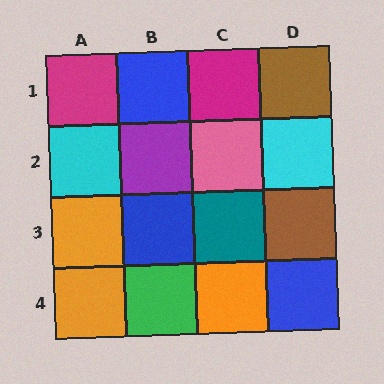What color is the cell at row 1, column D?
Brown.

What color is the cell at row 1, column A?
Magenta.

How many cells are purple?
1 cell is purple.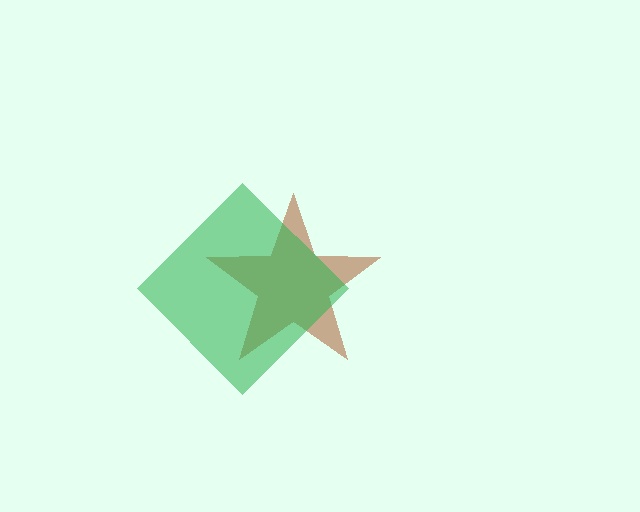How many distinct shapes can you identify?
There are 2 distinct shapes: a brown star, a green diamond.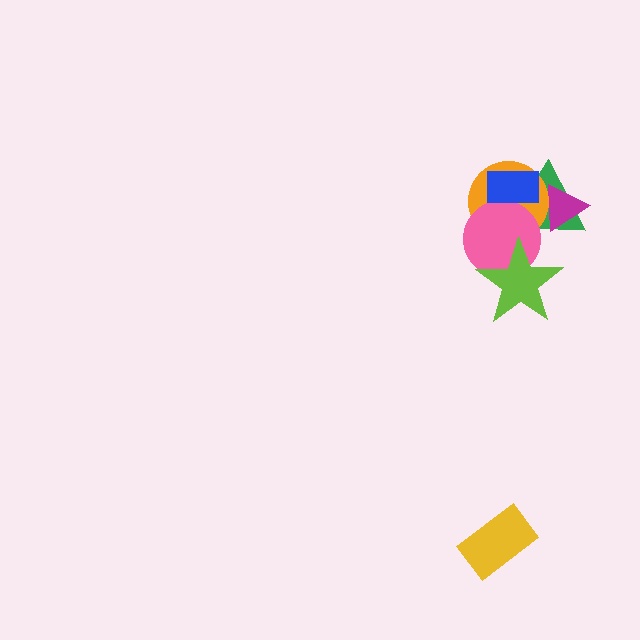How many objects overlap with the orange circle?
4 objects overlap with the orange circle.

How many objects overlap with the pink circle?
4 objects overlap with the pink circle.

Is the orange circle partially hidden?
Yes, it is partially covered by another shape.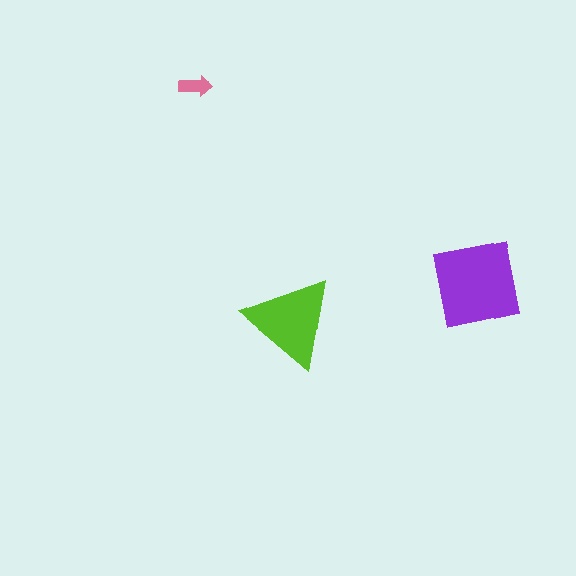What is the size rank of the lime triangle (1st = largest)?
2nd.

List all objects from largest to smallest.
The purple square, the lime triangle, the pink arrow.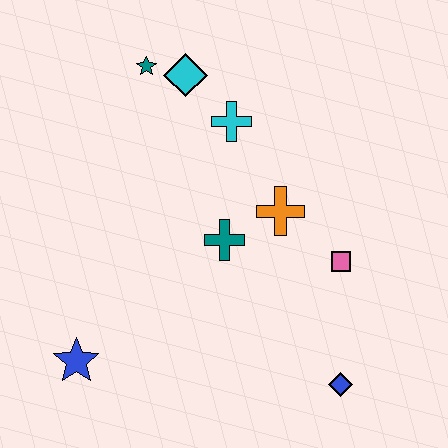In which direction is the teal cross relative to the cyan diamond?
The teal cross is below the cyan diamond.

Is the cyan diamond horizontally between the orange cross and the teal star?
Yes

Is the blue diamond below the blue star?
Yes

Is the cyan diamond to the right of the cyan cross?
No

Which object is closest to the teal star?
The cyan diamond is closest to the teal star.